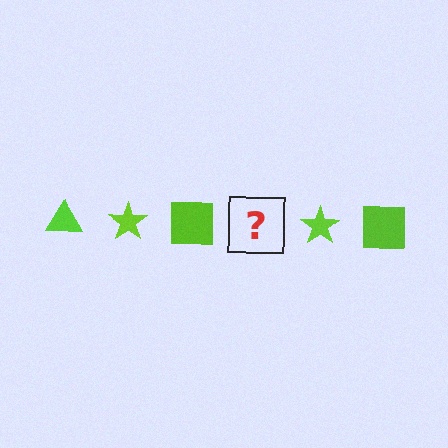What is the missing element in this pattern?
The missing element is a lime triangle.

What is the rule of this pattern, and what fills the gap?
The rule is that the pattern cycles through triangle, star, square shapes in lime. The gap should be filled with a lime triangle.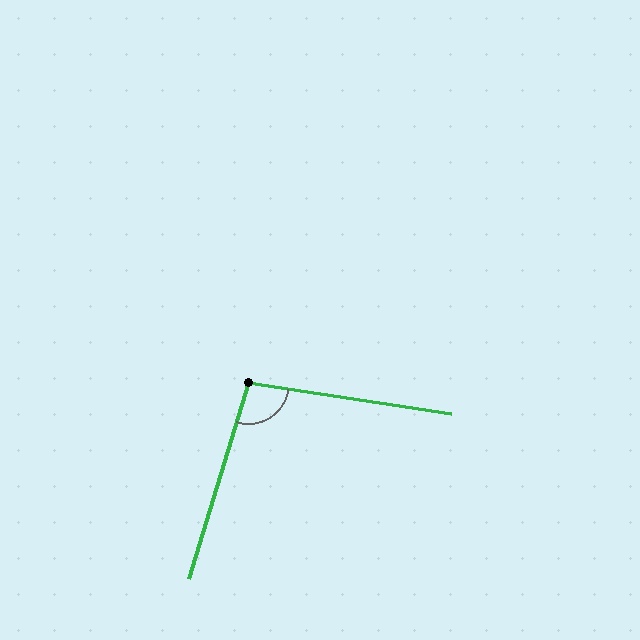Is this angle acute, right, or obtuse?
It is obtuse.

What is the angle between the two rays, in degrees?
Approximately 99 degrees.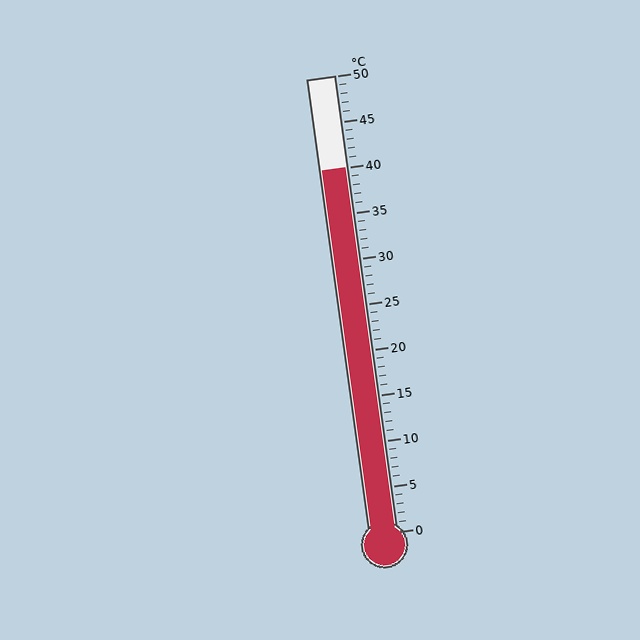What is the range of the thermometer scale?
The thermometer scale ranges from 0°C to 50°C.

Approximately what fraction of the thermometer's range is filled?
The thermometer is filled to approximately 80% of its range.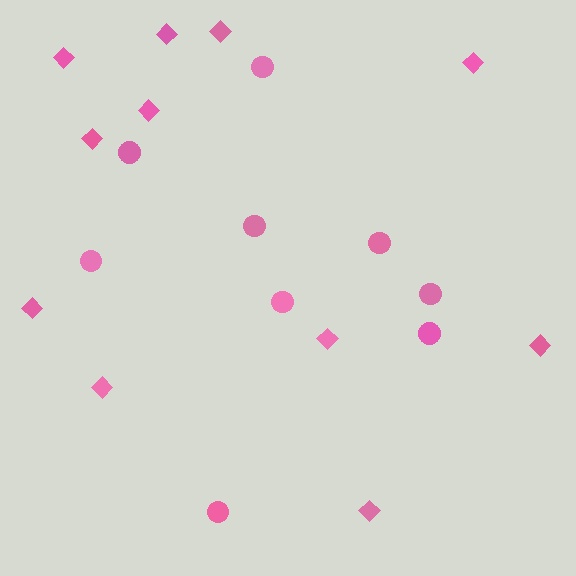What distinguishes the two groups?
There are 2 groups: one group of diamonds (11) and one group of circles (9).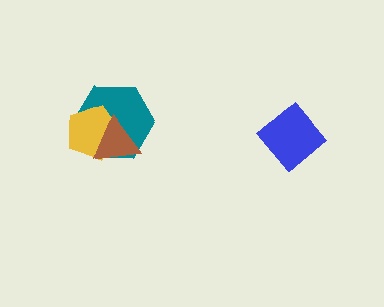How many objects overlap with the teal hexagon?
2 objects overlap with the teal hexagon.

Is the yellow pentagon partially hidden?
Yes, it is partially covered by another shape.